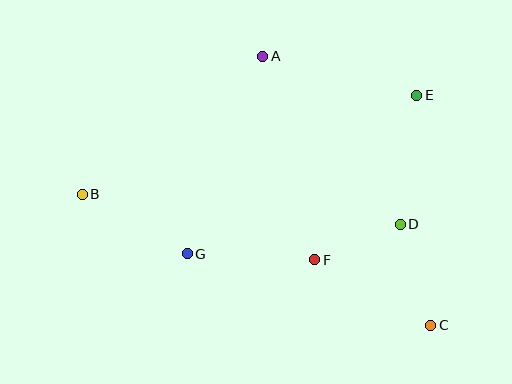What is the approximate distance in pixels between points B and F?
The distance between B and F is approximately 242 pixels.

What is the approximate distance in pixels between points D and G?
The distance between D and G is approximately 215 pixels.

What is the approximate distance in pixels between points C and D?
The distance between C and D is approximately 106 pixels.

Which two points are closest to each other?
Points D and F are closest to each other.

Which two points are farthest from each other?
Points B and C are farthest from each other.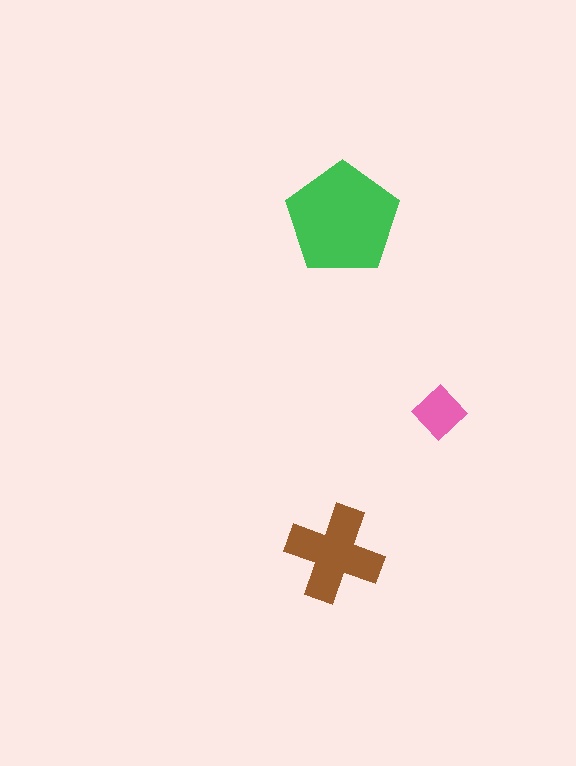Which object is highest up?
The green pentagon is topmost.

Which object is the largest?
The green pentagon.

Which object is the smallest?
The pink diamond.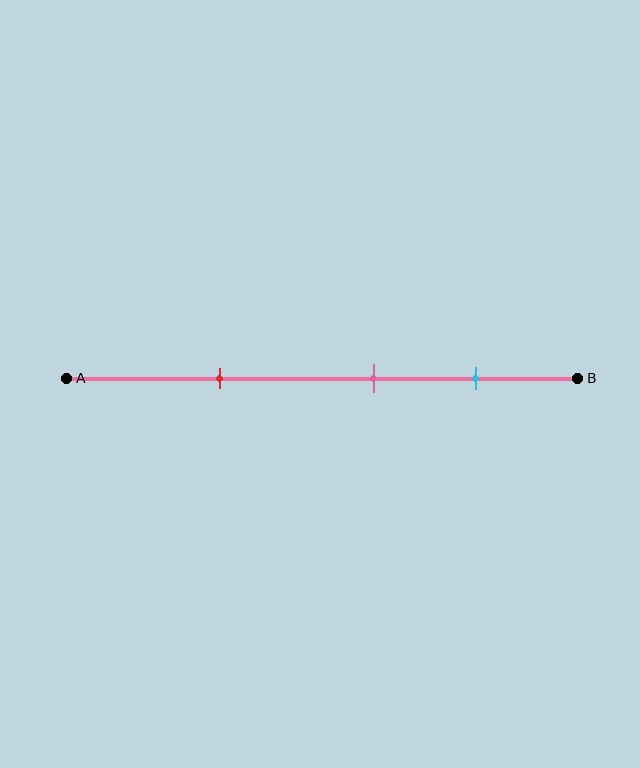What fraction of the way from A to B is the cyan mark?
The cyan mark is approximately 80% (0.8) of the way from A to B.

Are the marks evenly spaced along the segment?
Yes, the marks are approximately evenly spaced.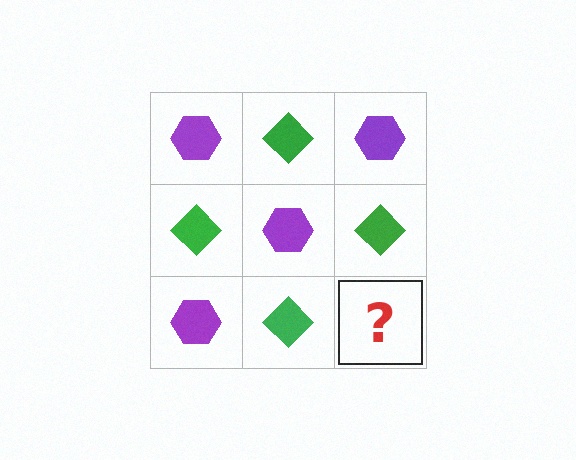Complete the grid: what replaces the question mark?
The question mark should be replaced with a purple hexagon.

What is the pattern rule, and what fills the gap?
The rule is that it alternates purple hexagon and green diamond in a checkerboard pattern. The gap should be filled with a purple hexagon.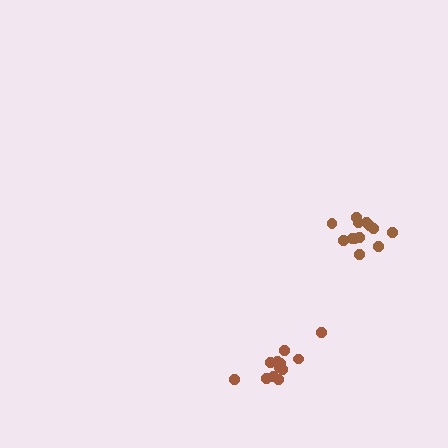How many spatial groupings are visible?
There are 2 spatial groupings.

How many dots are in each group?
Group 1: 12 dots, Group 2: 13 dots (25 total).